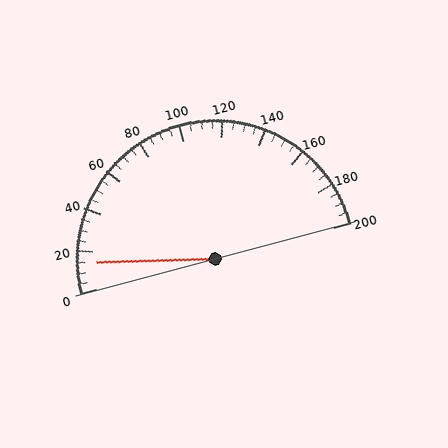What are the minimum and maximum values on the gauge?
The gauge ranges from 0 to 200.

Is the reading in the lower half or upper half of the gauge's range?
The reading is in the lower half of the range (0 to 200).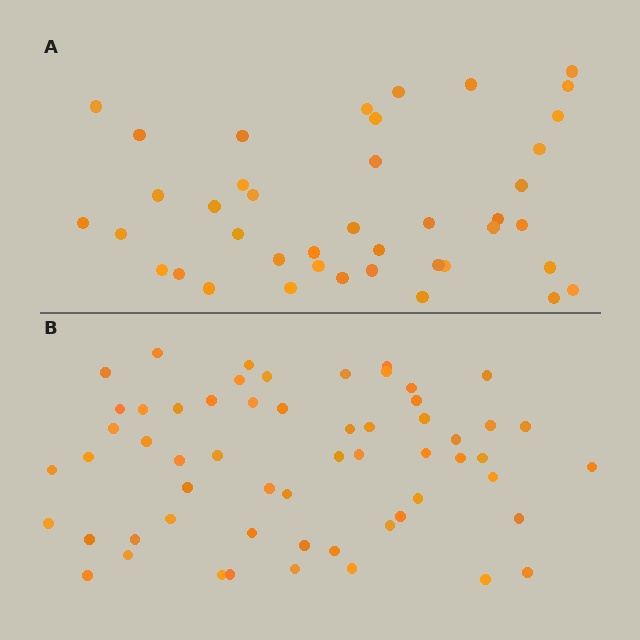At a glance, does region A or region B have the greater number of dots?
Region B (the bottom region) has more dots.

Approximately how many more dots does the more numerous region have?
Region B has approximately 15 more dots than region A.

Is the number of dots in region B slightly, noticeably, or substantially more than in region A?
Region B has noticeably more, but not dramatically so. The ratio is roughly 1.4 to 1.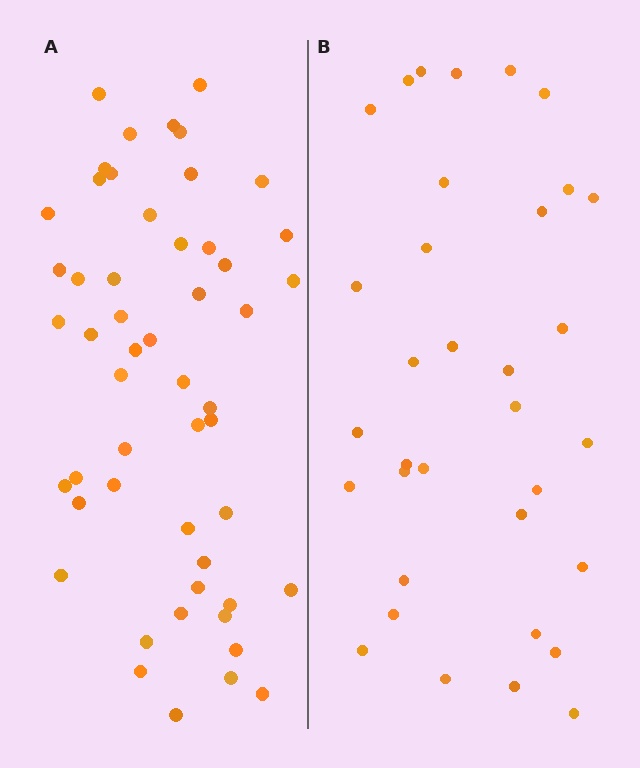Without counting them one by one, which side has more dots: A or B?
Region A (the left region) has more dots.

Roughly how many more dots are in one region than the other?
Region A has approximately 20 more dots than region B.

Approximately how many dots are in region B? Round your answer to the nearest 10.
About 30 dots. (The exact count is 34, which rounds to 30.)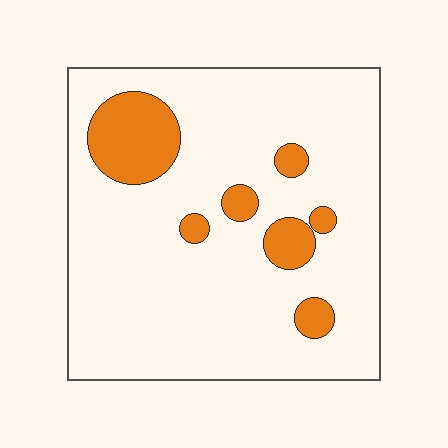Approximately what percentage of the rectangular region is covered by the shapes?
Approximately 15%.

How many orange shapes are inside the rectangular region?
7.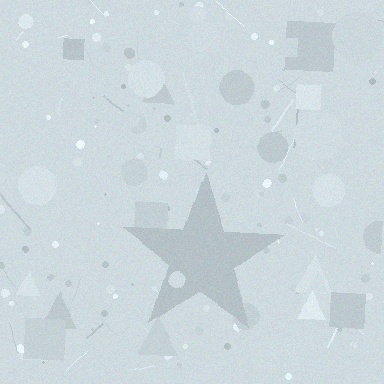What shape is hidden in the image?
A star is hidden in the image.